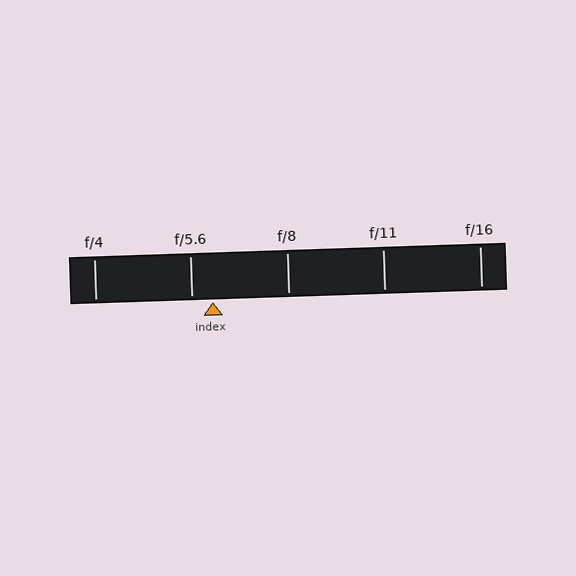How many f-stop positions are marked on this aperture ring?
There are 5 f-stop positions marked.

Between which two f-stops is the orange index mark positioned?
The index mark is between f/5.6 and f/8.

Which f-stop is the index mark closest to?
The index mark is closest to f/5.6.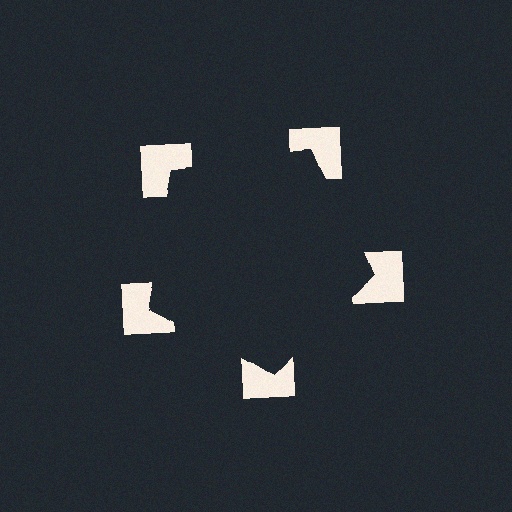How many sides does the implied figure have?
5 sides.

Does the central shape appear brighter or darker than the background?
It typically appears slightly darker than the background, even though no actual brightness change is drawn.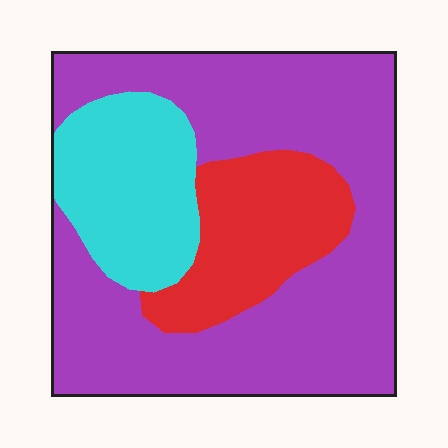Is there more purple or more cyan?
Purple.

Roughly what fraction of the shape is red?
Red covers 19% of the shape.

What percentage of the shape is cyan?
Cyan covers around 20% of the shape.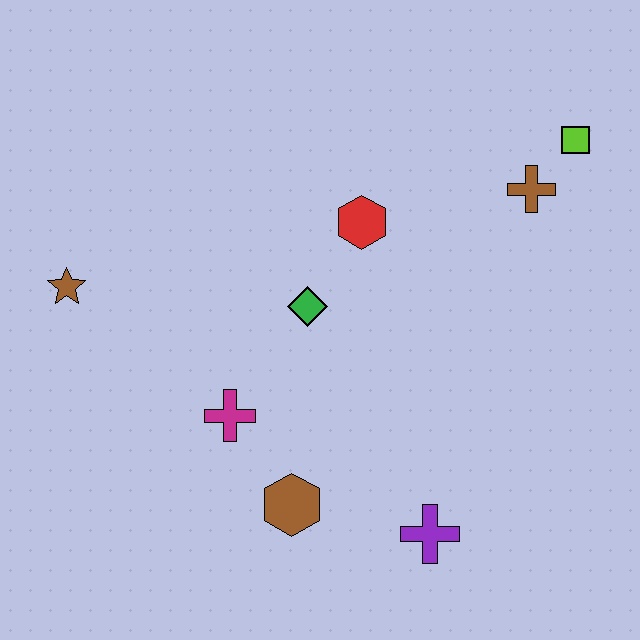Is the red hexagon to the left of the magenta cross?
No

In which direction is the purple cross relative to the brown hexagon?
The purple cross is to the right of the brown hexagon.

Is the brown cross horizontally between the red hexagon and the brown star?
No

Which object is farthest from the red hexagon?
The purple cross is farthest from the red hexagon.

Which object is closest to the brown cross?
The lime square is closest to the brown cross.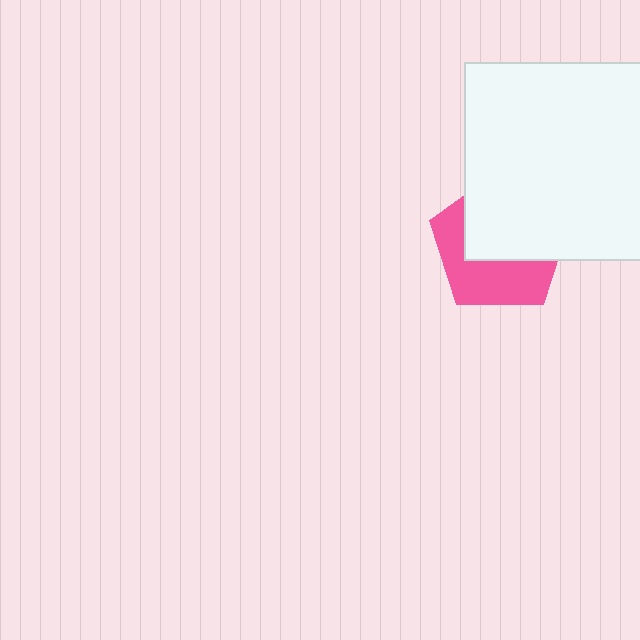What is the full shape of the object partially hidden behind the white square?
The partially hidden object is a pink pentagon.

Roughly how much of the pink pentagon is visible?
About half of it is visible (roughly 45%).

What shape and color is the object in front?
The object in front is a white square.